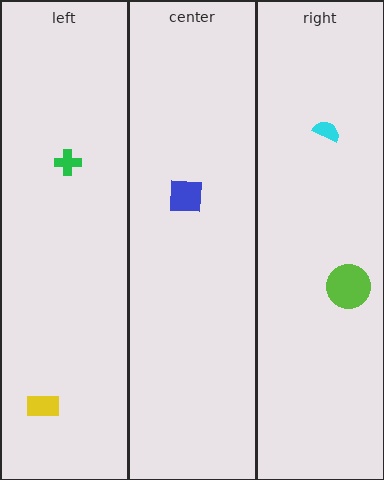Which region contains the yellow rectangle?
The left region.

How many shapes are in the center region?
1.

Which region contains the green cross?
The left region.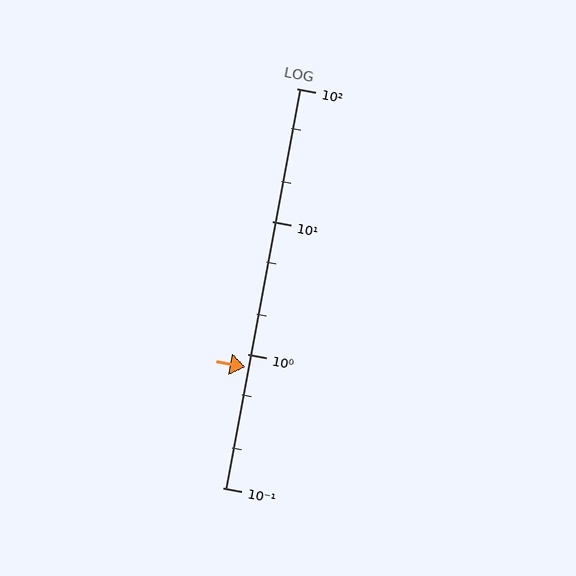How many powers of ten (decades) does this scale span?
The scale spans 3 decades, from 0.1 to 100.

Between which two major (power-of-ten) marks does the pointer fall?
The pointer is between 0.1 and 1.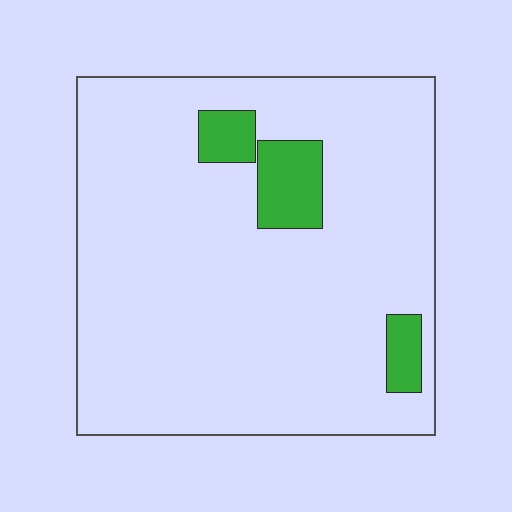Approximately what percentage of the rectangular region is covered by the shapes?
Approximately 10%.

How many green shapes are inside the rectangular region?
3.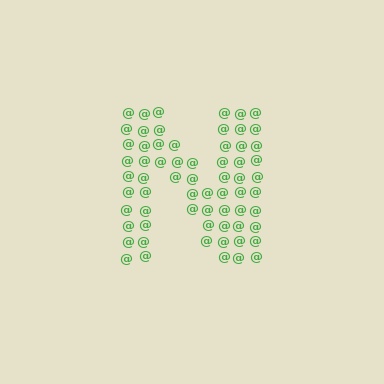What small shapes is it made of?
It is made of small at signs.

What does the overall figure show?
The overall figure shows the letter N.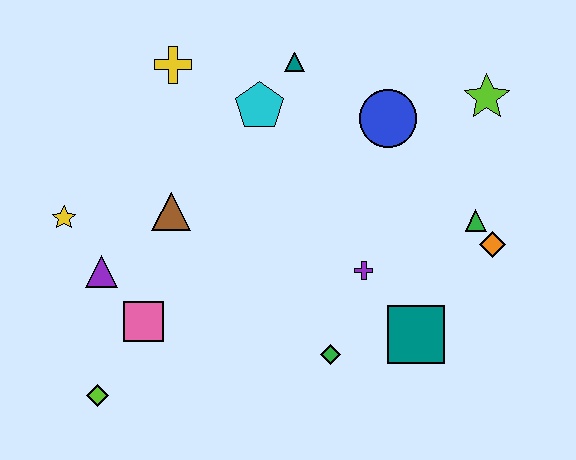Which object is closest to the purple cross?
The teal square is closest to the purple cross.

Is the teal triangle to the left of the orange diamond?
Yes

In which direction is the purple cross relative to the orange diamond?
The purple cross is to the left of the orange diamond.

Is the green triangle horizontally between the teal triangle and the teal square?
No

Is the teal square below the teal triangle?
Yes